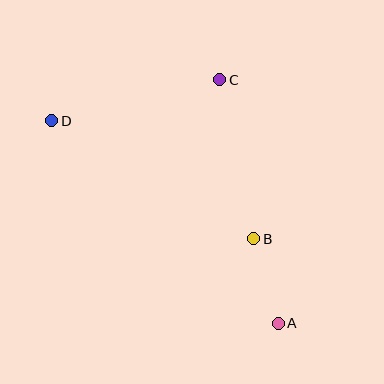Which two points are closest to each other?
Points A and B are closest to each other.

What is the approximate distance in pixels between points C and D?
The distance between C and D is approximately 173 pixels.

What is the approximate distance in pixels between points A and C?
The distance between A and C is approximately 250 pixels.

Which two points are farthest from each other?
Points A and D are farthest from each other.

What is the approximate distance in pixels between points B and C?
The distance between B and C is approximately 162 pixels.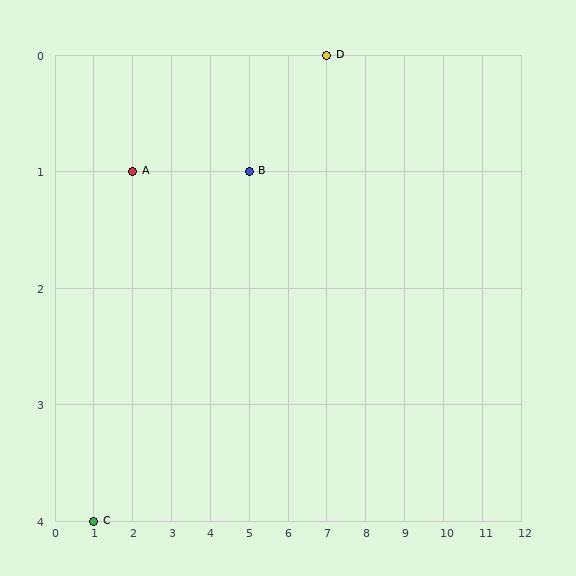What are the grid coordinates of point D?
Point D is at grid coordinates (7, 0).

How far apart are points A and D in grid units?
Points A and D are 5 columns and 1 row apart (about 5.1 grid units diagonally).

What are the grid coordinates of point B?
Point B is at grid coordinates (5, 1).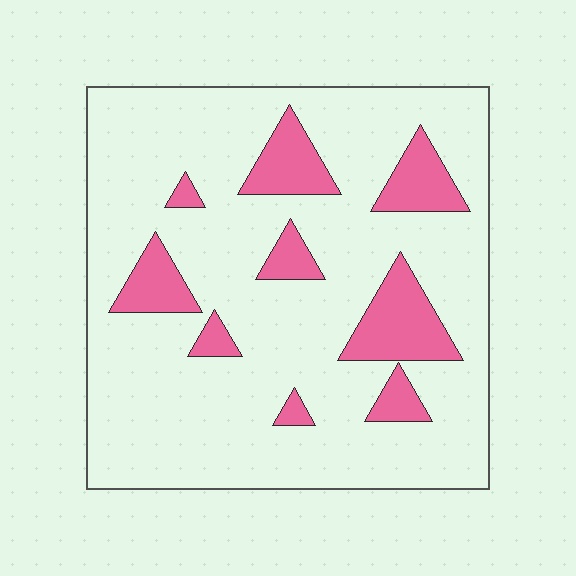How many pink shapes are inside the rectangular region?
9.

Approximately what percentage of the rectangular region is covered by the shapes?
Approximately 15%.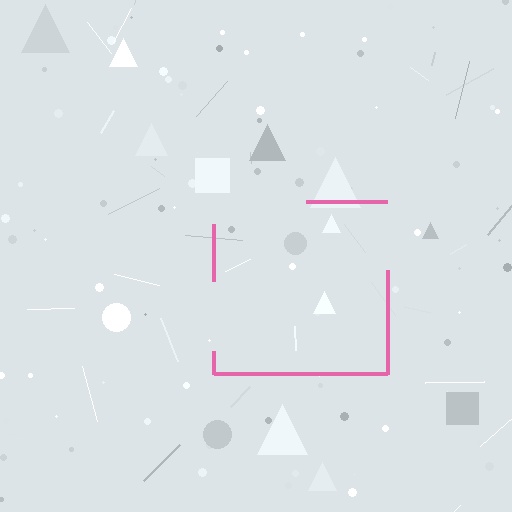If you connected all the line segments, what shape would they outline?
They would outline a square.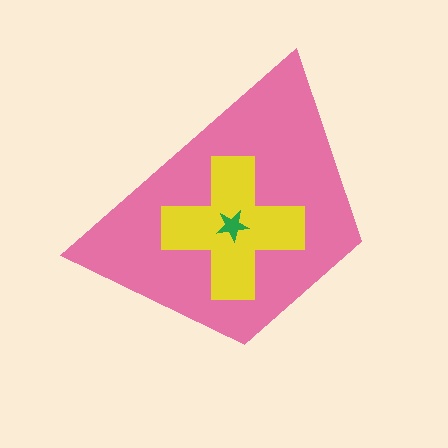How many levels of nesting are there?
3.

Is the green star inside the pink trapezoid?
Yes.